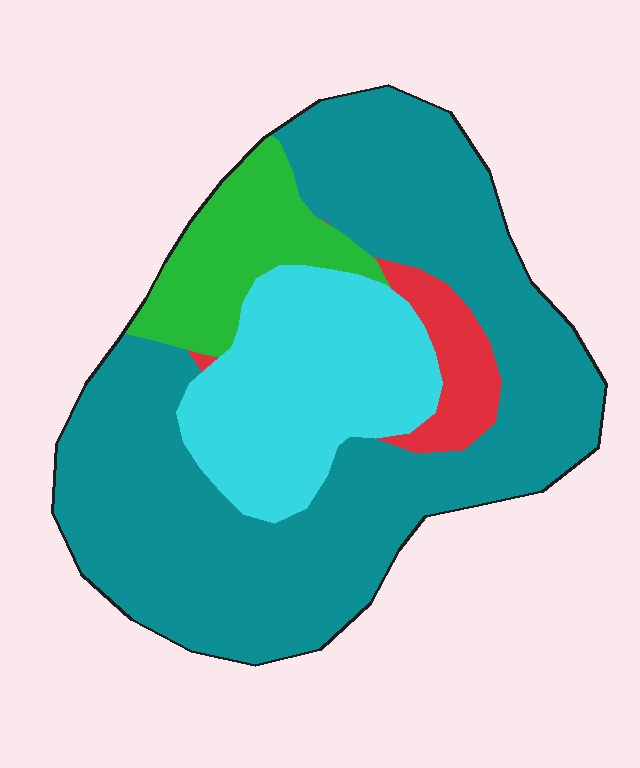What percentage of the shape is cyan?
Cyan covers roughly 20% of the shape.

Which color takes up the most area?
Teal, at roughly 60%.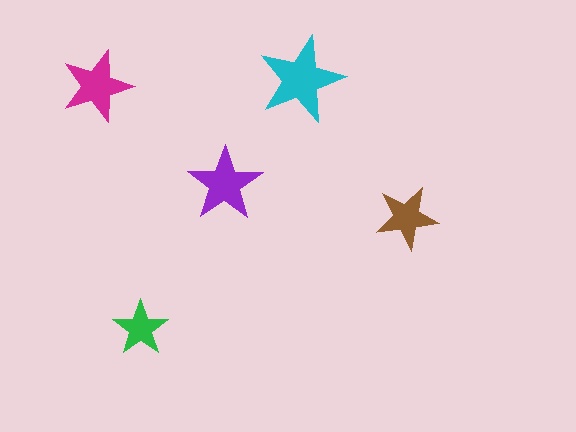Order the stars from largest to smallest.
the cyan one, the purple one, the magenta one, the brown one, the green one.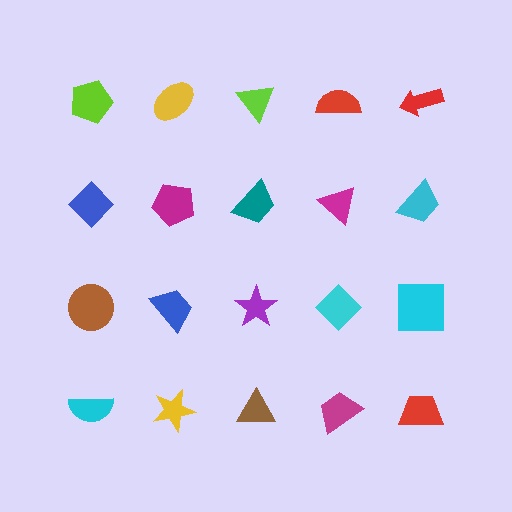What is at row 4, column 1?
A cyan semicircle.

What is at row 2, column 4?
A magenta triangle.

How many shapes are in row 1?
5 shapes.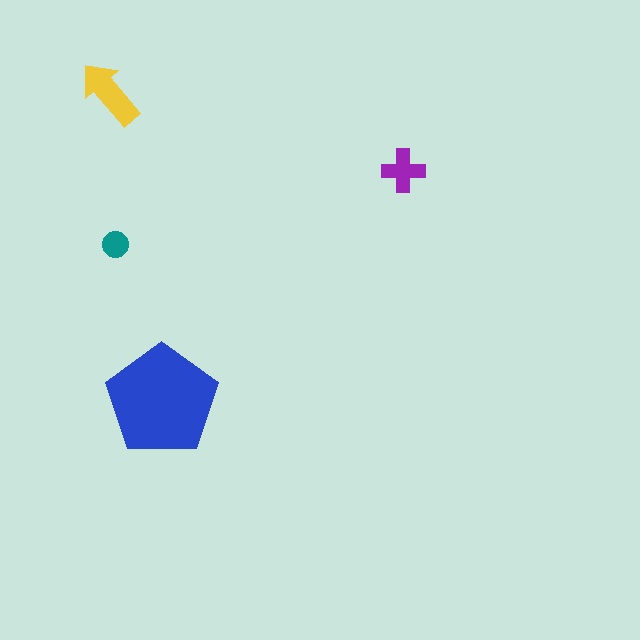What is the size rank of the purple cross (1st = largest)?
3rd.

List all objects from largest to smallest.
The blue pentagon, the yellow arrow, the purple cross, the teal circle.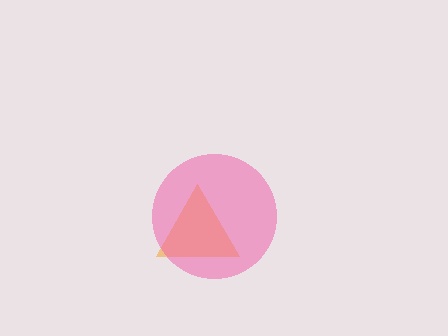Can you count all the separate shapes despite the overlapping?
Yes, there are 2 separate shapes.